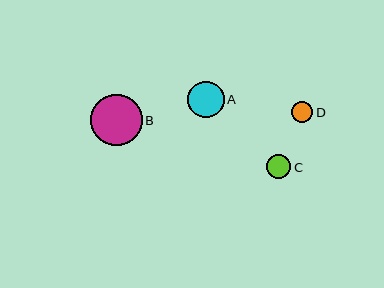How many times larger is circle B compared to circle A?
Circle B is approximately 1.4 times the size of circle A.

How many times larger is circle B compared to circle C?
Circle B is approximately 2.1 times the size of circle C.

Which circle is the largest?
Circle B is the largest with a size of approximately 51 pixels.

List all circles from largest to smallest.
From largest to smallest: B, A, C, D.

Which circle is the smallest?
Circle D is the smallest with a size of approximately 22 pixels.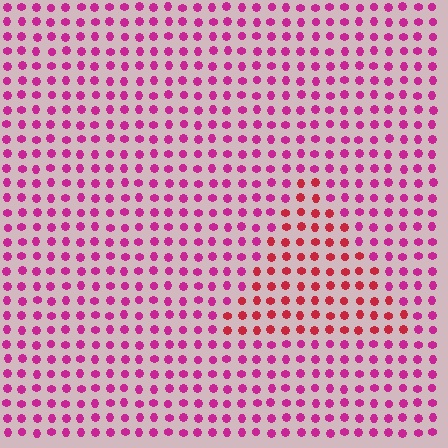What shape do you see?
I see a triangle.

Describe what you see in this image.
The image is filled with small magenta elements in a uniform arrangement. A triangle-shaped region is visible where the elements are tinted to a slightly different hue, forming a subtle color boundary.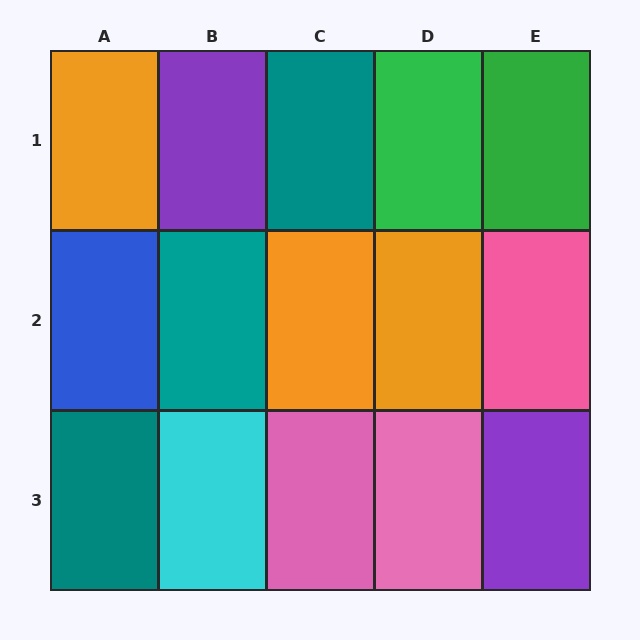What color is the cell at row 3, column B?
Cyan.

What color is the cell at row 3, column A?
Teal.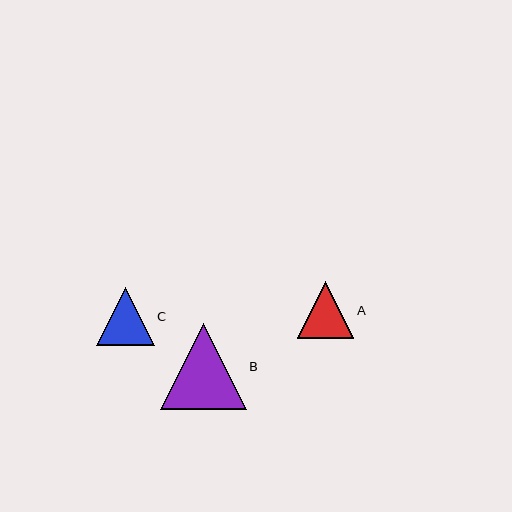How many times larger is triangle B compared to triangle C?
Triangle B is approximately 1.5 times the size of triangle C.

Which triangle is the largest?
Triangle B is the largest with a size of approximately 86 pixels.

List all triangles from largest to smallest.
From largest to smallest: B, C, A.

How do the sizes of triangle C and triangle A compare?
Triangle C and triangle A are approximately the same size.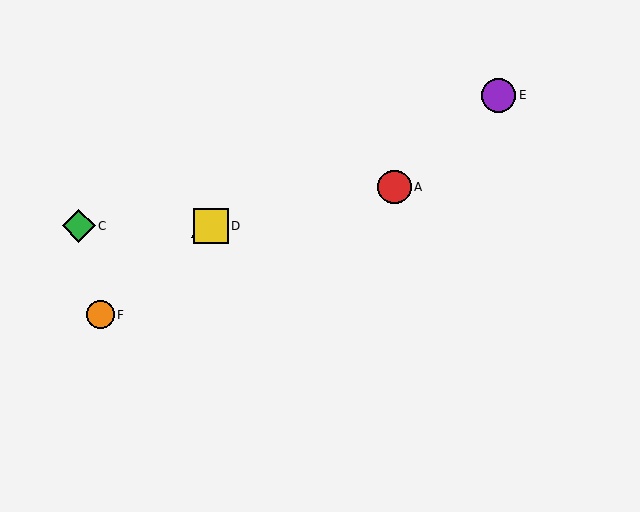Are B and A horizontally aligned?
No, B is at y≈226 and A is at y≈187.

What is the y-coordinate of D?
Object D is at y≈226.